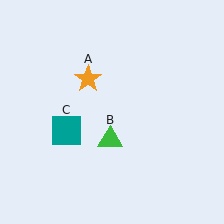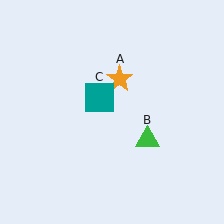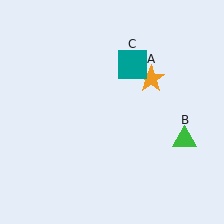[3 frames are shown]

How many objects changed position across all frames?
3 objects changed position: orange star (object A), green triangle (object B), teal square (object C).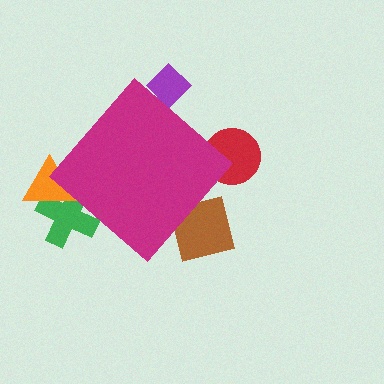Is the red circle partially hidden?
Yes, the red circle is partially hidden behind the magenta diamond.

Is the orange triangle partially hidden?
Yes, the orange triangle is partially hidden behind the magenta diamond.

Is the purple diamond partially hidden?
Yes, the purple diamond is partially hidden behind the magenta diamond.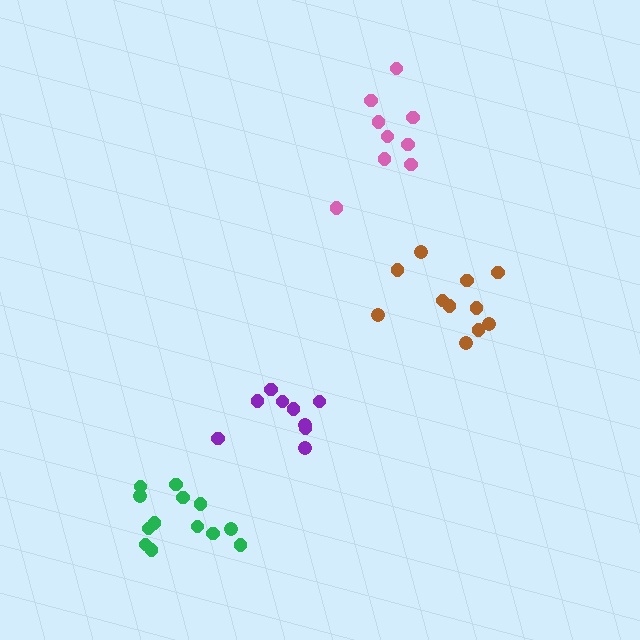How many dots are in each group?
Group 1: 13 dots, Group 2: 9 dots, Group 3: 11 dots, Group 4: 9 dots (42 total).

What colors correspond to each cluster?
The clusters are colored: green, pink, brown, purple.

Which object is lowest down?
The green cluster is bottommost.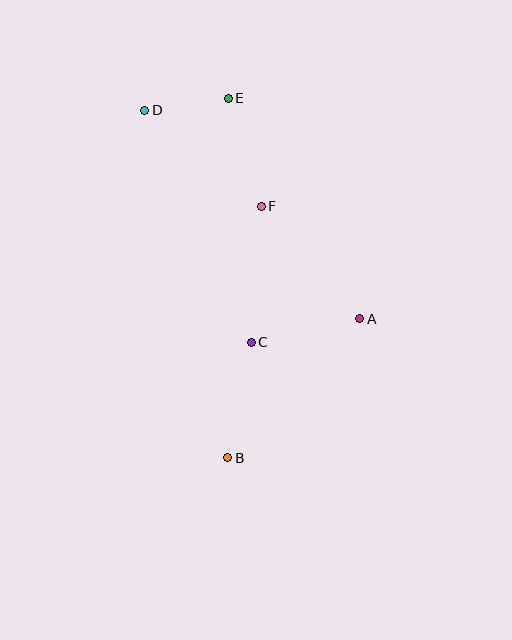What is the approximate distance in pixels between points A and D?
The distance between A and D is approximately 300 pixels.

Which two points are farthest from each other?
Points B and E are farthest from each other.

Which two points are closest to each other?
Points D and E are closest to each other.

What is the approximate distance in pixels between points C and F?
The distance between C and F is approximately 136 pixels.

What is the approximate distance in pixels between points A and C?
The distance between A and C is approximately 111 pixels.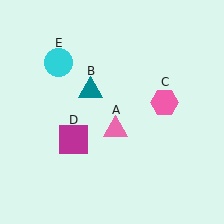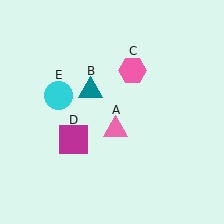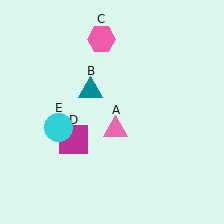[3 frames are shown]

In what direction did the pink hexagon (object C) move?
The pink hexagon (object C) moved up and to the left.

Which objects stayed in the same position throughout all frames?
Pink triangle (object A) and teal triangle (object B) and magenta square (object D) remained stationary.